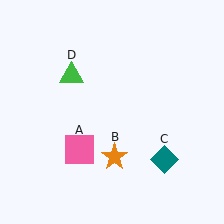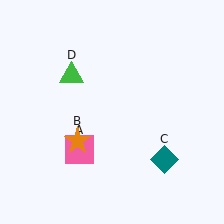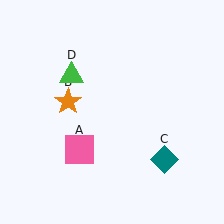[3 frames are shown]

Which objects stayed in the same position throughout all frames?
Pink square (object A) and teal diamond (object C) and green triangle (object D) remained stationary.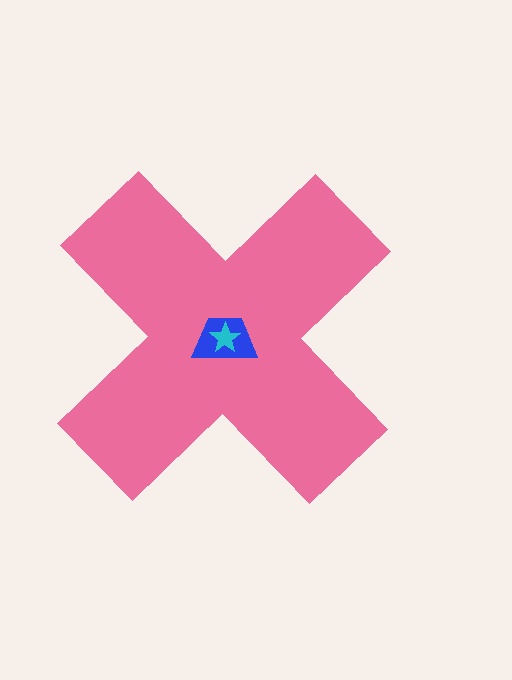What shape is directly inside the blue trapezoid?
The cyan star.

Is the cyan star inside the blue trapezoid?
Yes.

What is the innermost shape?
The cyan star.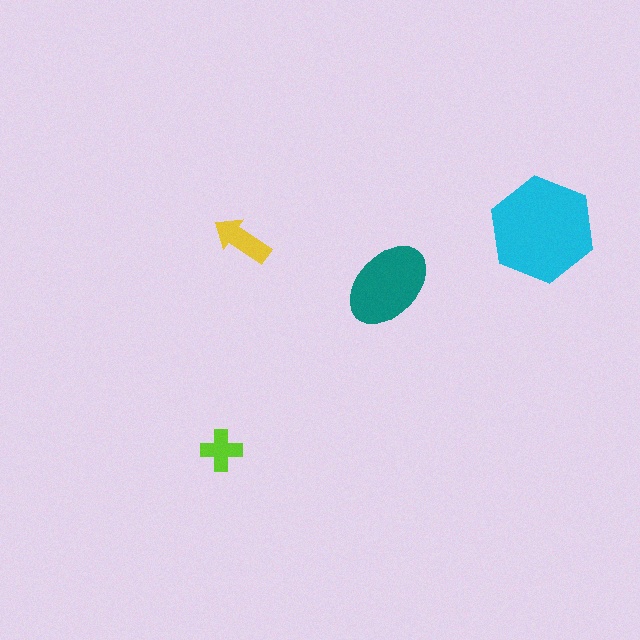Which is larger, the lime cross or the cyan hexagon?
The cyan hexagon.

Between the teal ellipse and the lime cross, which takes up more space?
The teal ellipse.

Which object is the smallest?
The lime cross.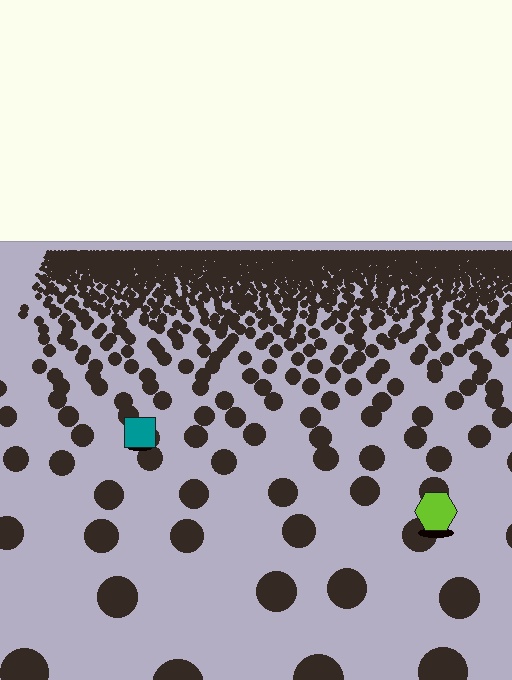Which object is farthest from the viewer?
The teal square is farthest from the viewer. It appears smaller and the ground texture around it is denser.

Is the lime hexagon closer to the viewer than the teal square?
Yes. The lime hexagon is closer — you can tell from the texture gradient: the ground texture is coarser near it.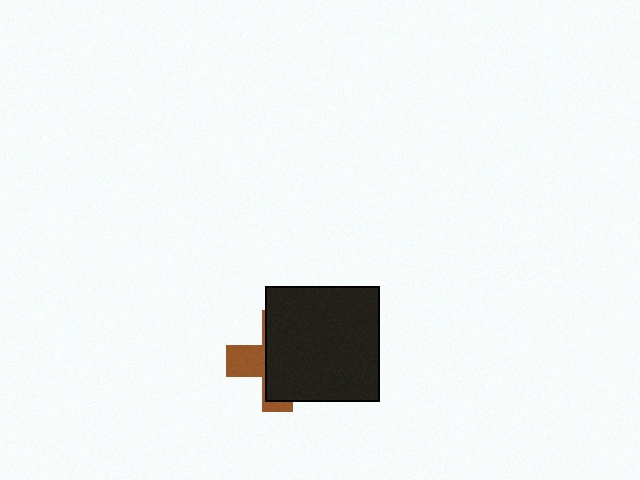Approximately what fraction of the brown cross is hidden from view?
Roughly 67% of the brown cross is hidden behind the black square.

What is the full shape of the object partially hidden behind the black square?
The partially hidden object is a brown cross.